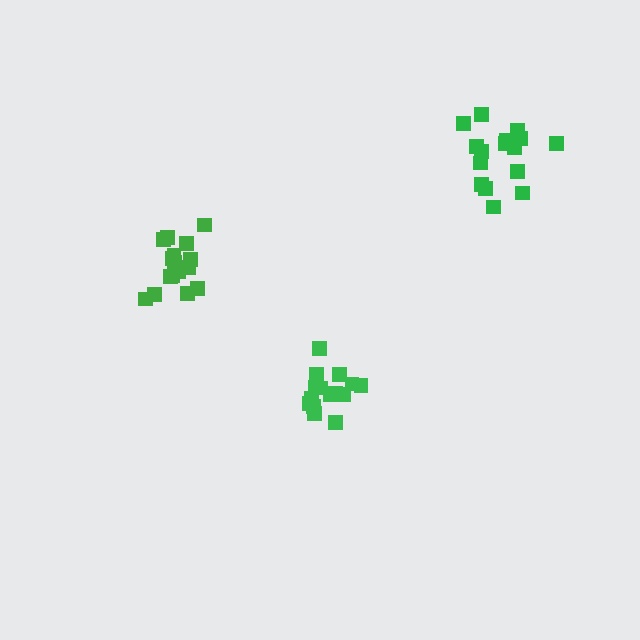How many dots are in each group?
Group 1: 17 dots, Group 2: 16 dots, Group 3: 16 dots (49 total).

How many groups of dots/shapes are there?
There are 3 groups.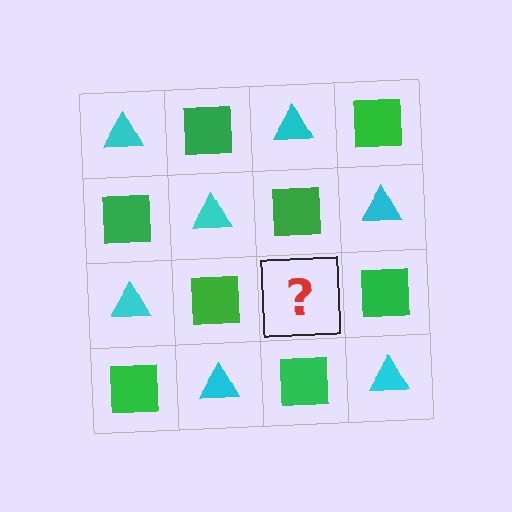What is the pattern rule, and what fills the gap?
The rule is that it alternates cyan triangle and green square in a checkerboard pattern. The gap should be filled with a cyan triangle.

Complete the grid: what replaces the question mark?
The question mark should be replaced with a cyan triangle.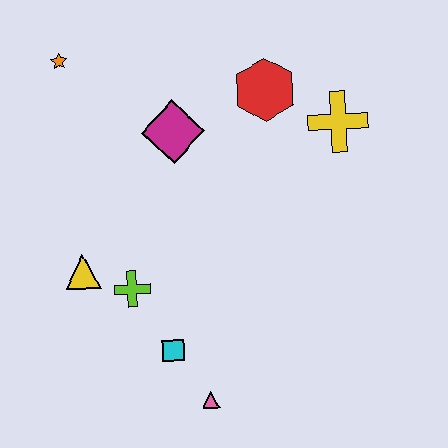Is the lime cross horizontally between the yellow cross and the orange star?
Yes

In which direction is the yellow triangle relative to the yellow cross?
The yellow triangle is to the left of the yellow cross.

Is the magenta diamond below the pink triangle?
No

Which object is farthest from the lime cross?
The yellow cross is farthest from the lime cross.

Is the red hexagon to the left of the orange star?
No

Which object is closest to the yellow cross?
The red hexagon is closest to the yellow cross.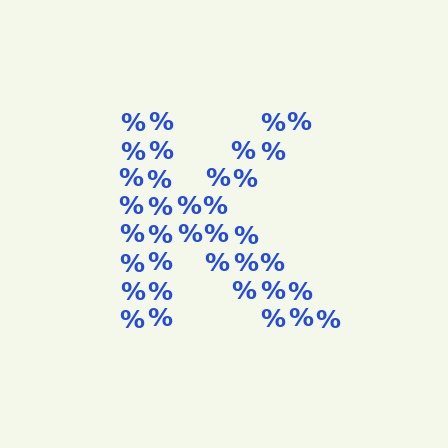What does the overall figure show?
The overall figure shows the letter K.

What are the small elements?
The small elements are percent signs.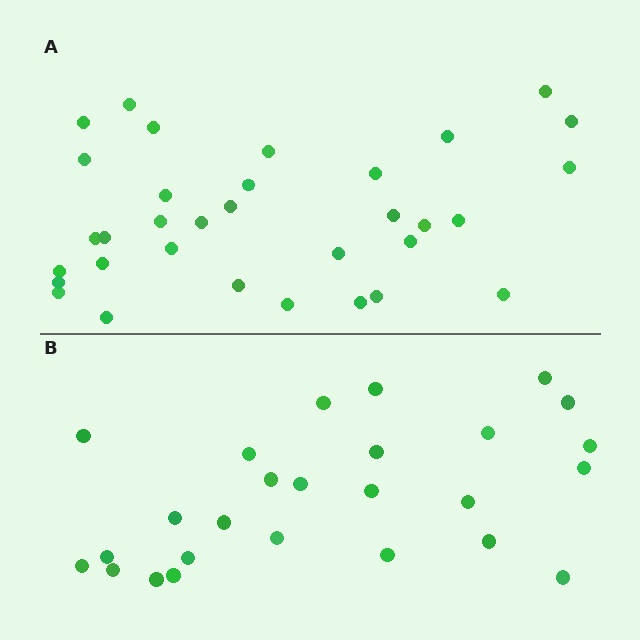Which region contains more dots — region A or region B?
Region A (the top region) has more dots.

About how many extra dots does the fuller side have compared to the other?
Region A has roughly 8 or so more dots than region B.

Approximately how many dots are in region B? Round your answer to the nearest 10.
About 30 dots. (The exact count is 26, which rounds to 30.)